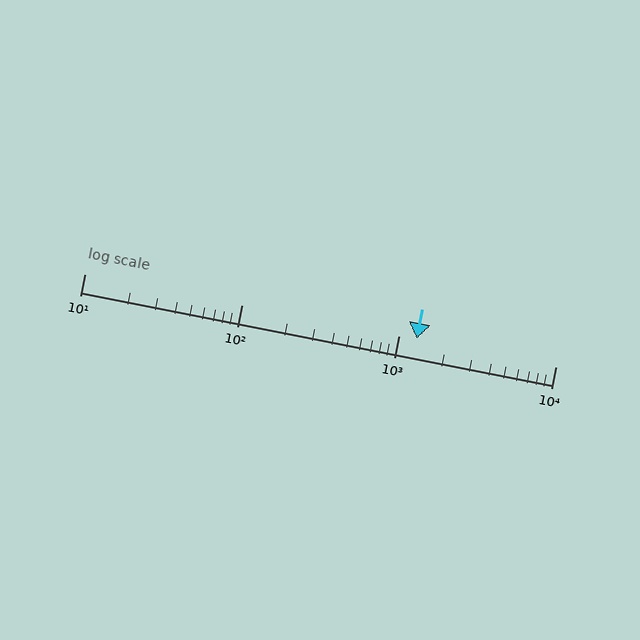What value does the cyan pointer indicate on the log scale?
The pointer indicates approximately 1300.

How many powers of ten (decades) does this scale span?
The scale spans 3 decades, from 10 to 10000.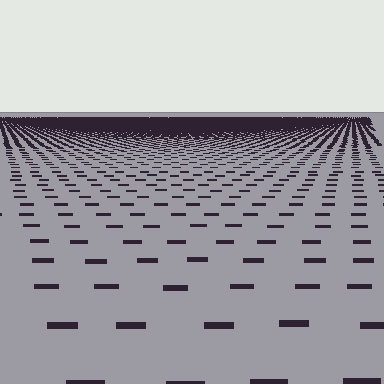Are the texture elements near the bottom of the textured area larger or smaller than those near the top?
Larger. Near the bottom, elements are closer to the viewer and appear at a bigger on-screen size.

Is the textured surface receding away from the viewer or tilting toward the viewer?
The surface is receding away from the viewer. Texture elements get smaller and denser toward the top.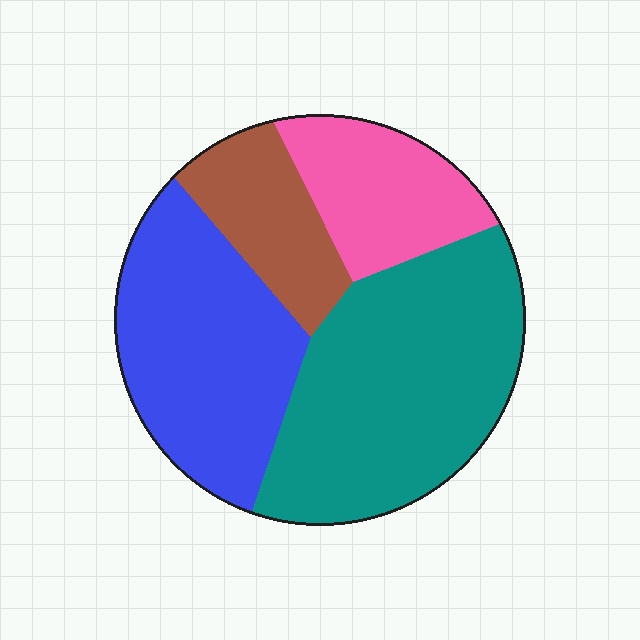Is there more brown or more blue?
Blue.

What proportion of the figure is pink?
Pink covers around 15% of the figure.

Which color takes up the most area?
Teal, at roughly 40%.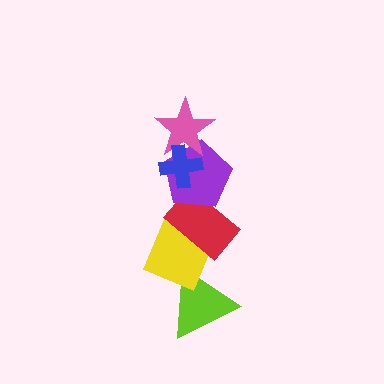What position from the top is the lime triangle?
The lime triangle is 6th from the top.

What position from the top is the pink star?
The pink star is 2nd from the top.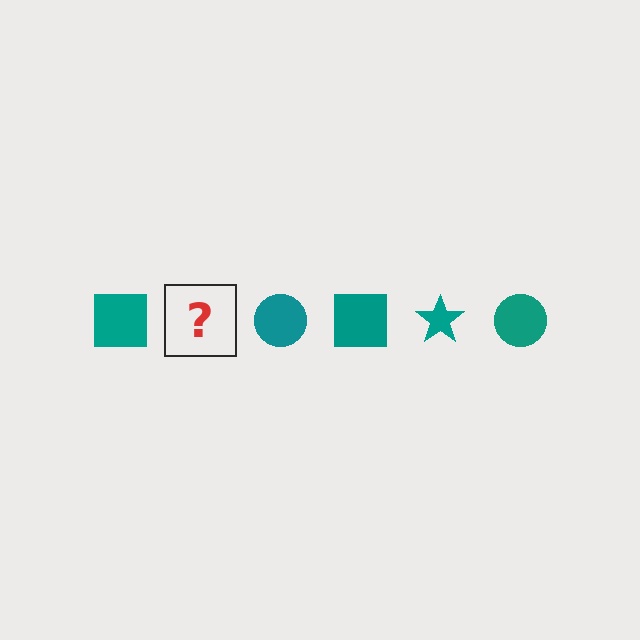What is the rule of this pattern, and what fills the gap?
The rule is that the pattern cycles through square, star, circle shapes in teal. The gap should be filled with a teal star.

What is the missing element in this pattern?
The missing element is a teal star.